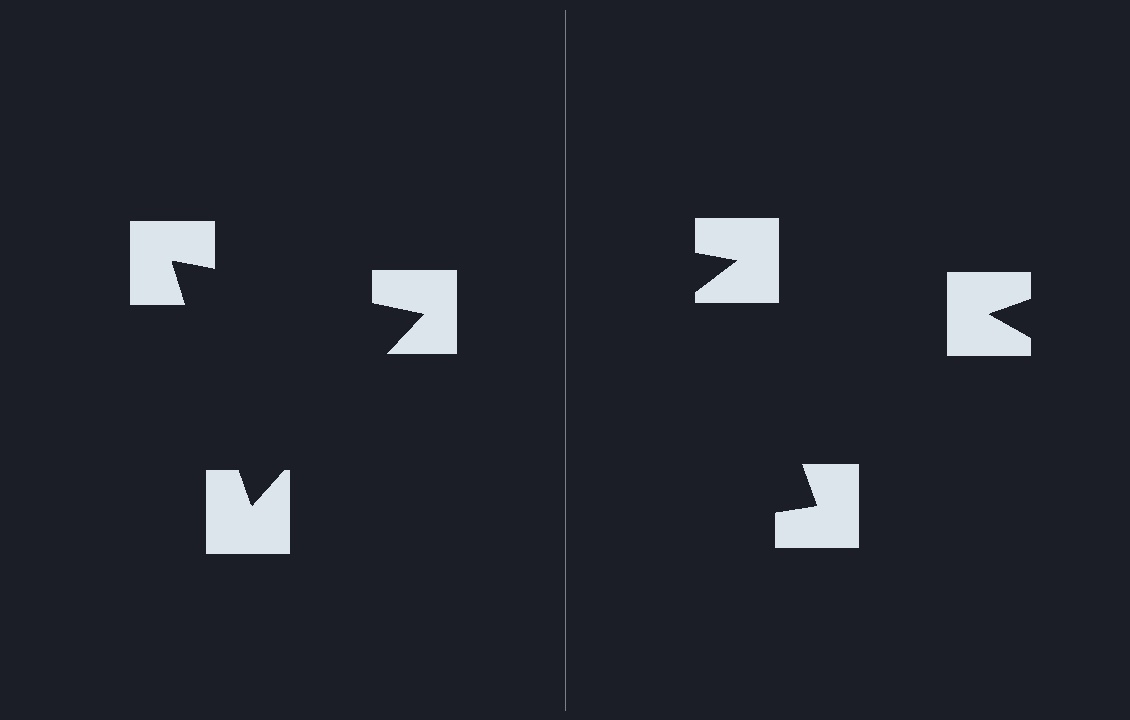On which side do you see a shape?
An illusory triangle appears on the left side. On the right side the wedge cuts are rotated, so no coherent shape forms.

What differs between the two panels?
The notched squares are positioned identically on both sides; only the wedge orientations differ. On the left they align to a triangle; on the right they are misaligned.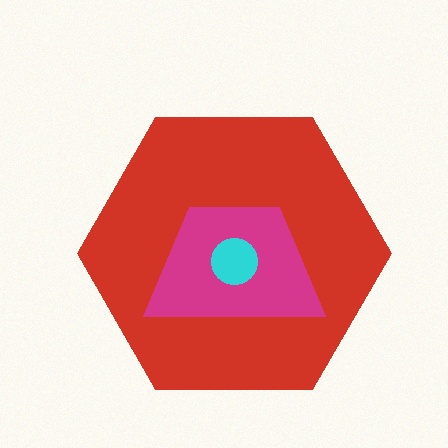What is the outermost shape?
The red hexagon.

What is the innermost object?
The cyan circle.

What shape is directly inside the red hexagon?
The magenta trapezoid.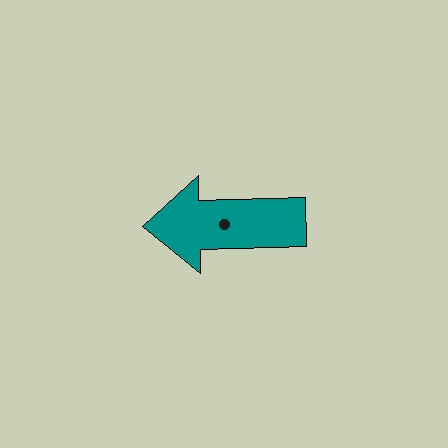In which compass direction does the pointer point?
West.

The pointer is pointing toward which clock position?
Roughly 9 o'clock.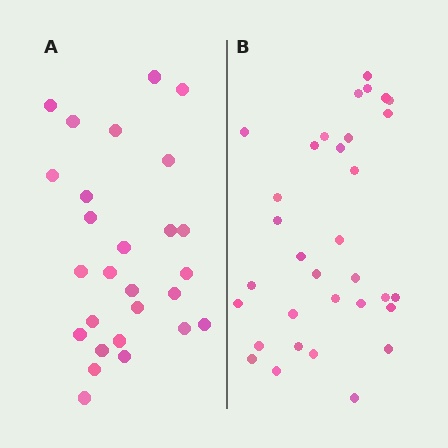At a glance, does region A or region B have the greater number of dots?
Region B (the right region) has more dots.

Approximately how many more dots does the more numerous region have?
Region B has about 6 more dots than region A.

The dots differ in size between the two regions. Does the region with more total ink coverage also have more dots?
No. Region A has more total ink coverage because its dots are larger, but region B actually contains more individual dots. Total area can be misleading — the number of items is what matters here.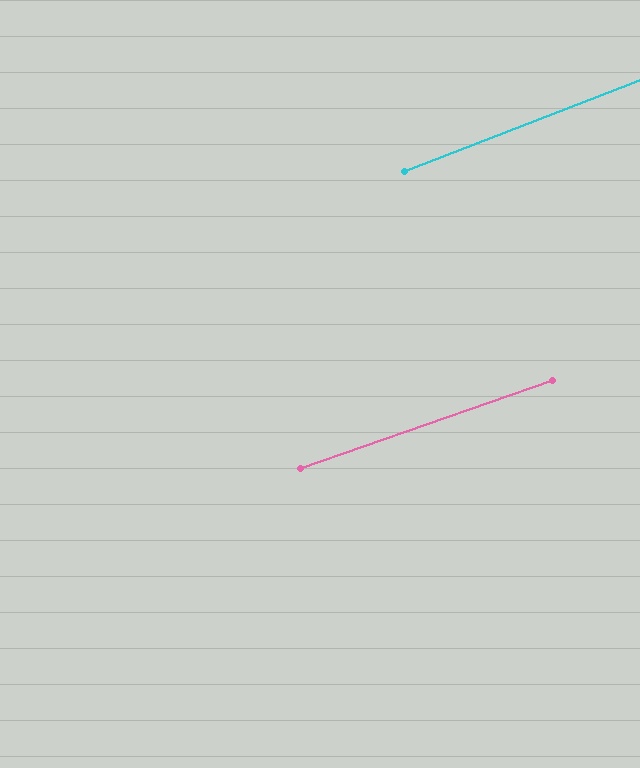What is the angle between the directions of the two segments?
Approximately 2 degrees.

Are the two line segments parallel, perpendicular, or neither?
Parallel — their directions differ by only 1.9°.